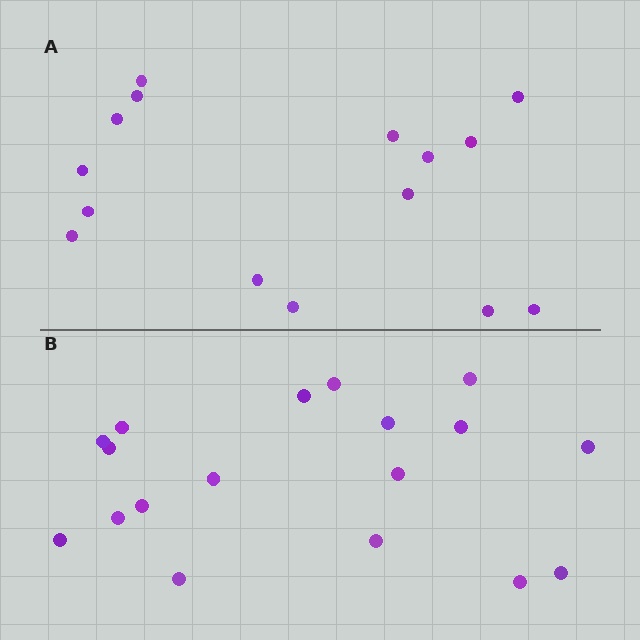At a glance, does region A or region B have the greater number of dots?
Region B (the bottom region) has more dots.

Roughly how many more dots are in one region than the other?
Region B has just a few more — roughly 2 or 3 more dots than region A.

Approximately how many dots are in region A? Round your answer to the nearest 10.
About 20 dots. (The exact count is 15, which rounds to 20.)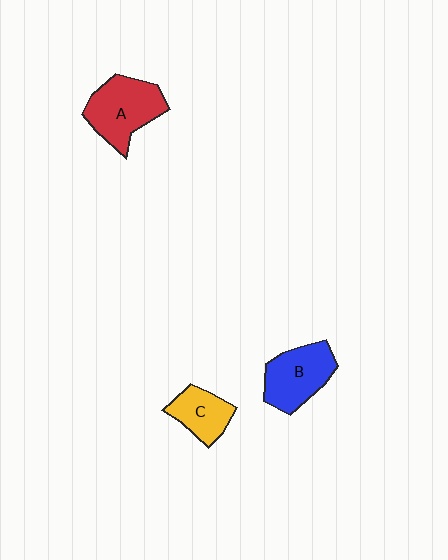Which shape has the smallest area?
Shape C (yellow).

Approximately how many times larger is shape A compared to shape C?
Approximately 1.6 times.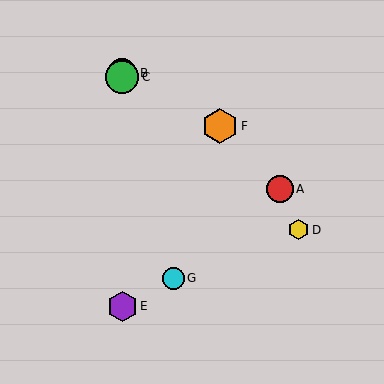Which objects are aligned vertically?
Objects B, C, E are aligned vertically.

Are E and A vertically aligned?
No, E is at x≈122 and A is at x≈280.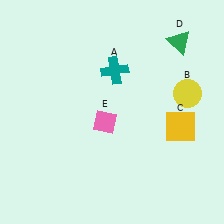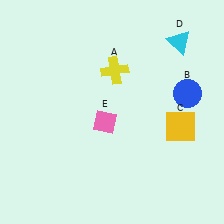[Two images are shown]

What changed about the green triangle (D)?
In Image 1, D is green. In Image 2, it changed to cyan.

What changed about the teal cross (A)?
In Image 1, A is teal. In Image 2, it changed to yellow.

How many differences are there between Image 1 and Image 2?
There are 3 differences between the two images.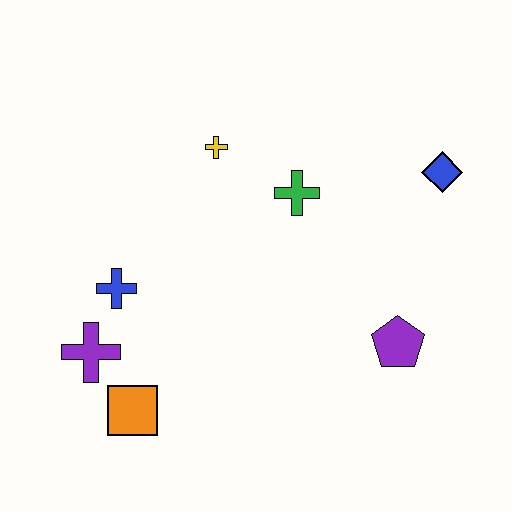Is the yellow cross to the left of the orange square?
No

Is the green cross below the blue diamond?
Yes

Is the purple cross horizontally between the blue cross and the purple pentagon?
No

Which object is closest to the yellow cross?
The green cross is closest to the yellow cross.